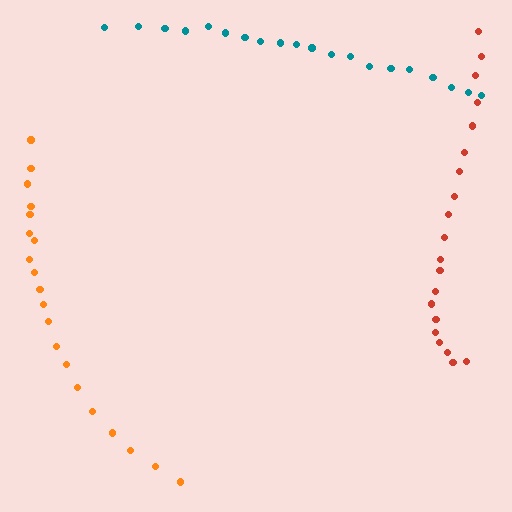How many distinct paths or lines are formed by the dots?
There are 3 distinct paths.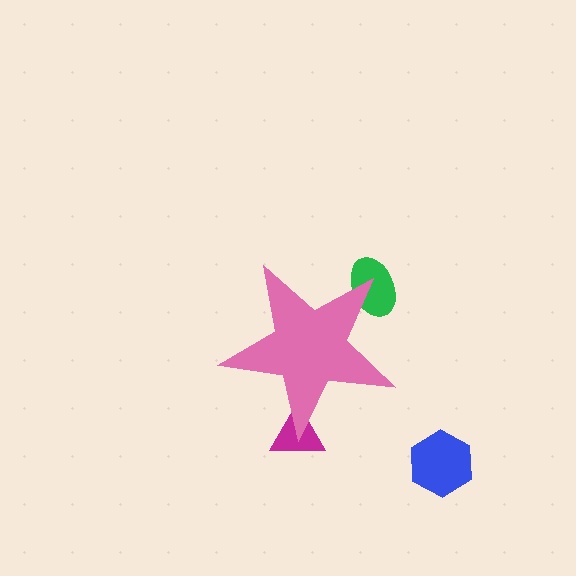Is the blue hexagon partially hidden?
No, the blue hexagon is fully visible.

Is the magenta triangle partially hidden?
Yes, the magenta triangle is partially hidden behind the pink star.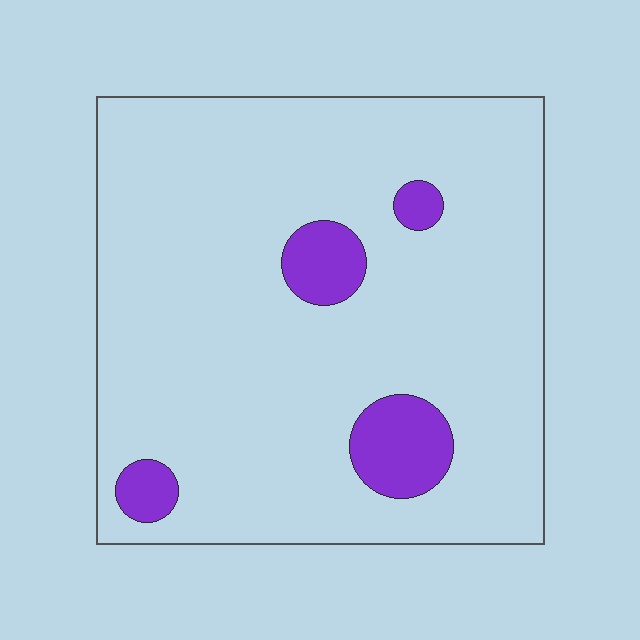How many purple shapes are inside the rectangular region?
4.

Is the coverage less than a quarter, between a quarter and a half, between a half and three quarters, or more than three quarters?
Less than a quarter.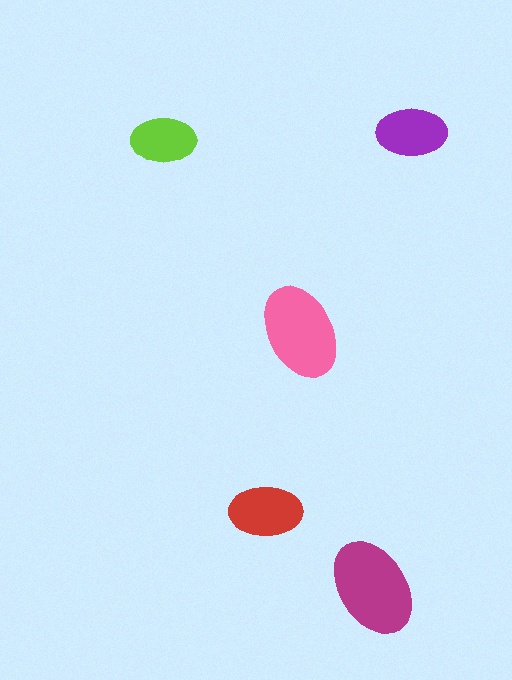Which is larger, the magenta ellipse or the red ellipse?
The magenta one.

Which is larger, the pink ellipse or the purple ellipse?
The pink one.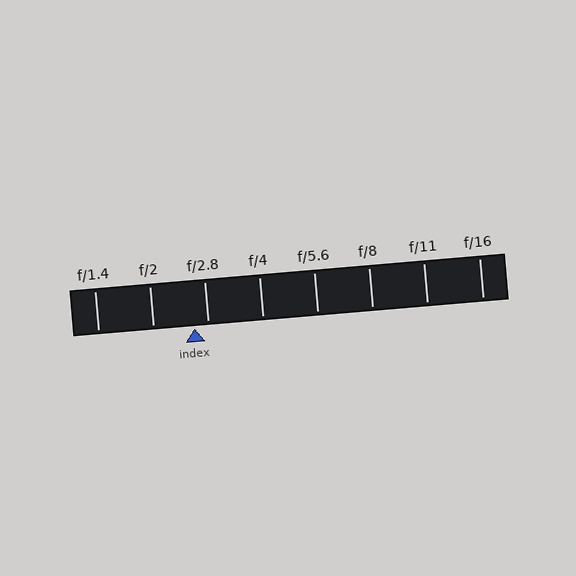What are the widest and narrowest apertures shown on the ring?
The widest aperture shown is f/1.4 and the narrowest is f/16.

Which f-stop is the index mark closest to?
The index mark is closest to f/2.8.